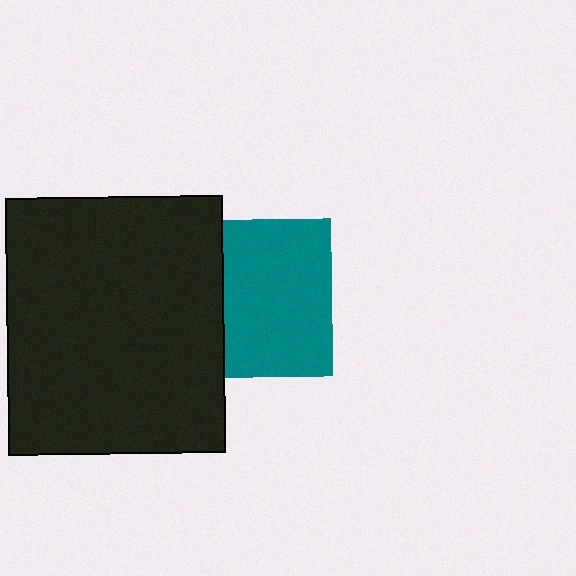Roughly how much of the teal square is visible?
Most of it is visible (roughly 68%).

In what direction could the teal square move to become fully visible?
The teal square could move right. That would shift it out from behind the black rectangle entirely.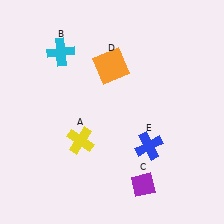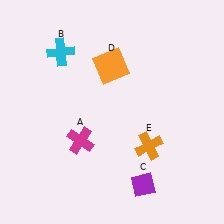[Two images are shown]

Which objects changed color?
A changed from yellow to magenta. E changed from blue to orange.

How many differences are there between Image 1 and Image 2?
There are 2 differences between the two images.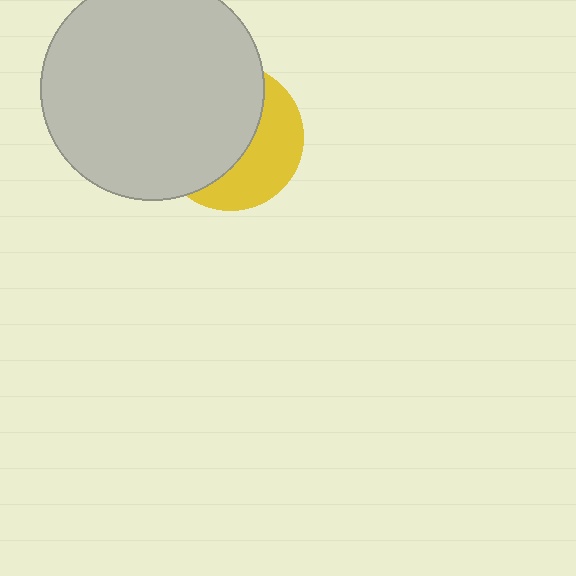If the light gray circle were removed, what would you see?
You would see the complete yellow circle.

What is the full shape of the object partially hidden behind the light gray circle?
The partially hidden object is a yellow circle.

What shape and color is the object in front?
The object in front is a light gray circle.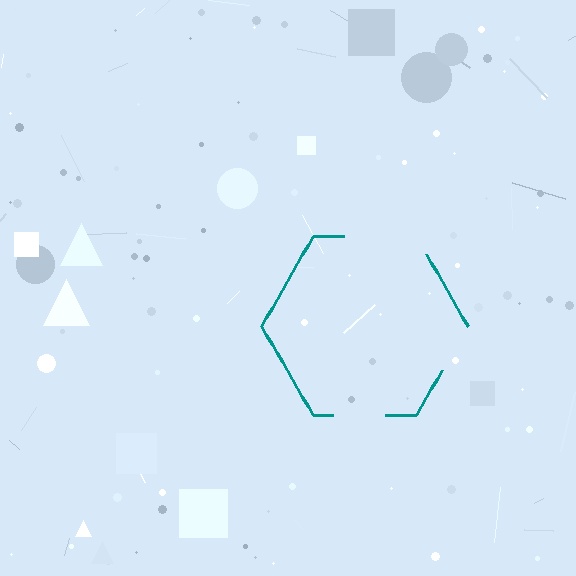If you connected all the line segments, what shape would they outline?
They would outline a hexagon.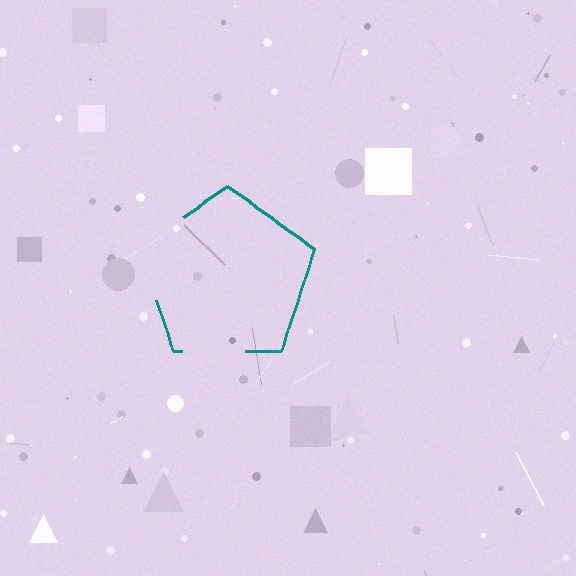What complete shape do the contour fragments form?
The contour fragments form a pentagon.